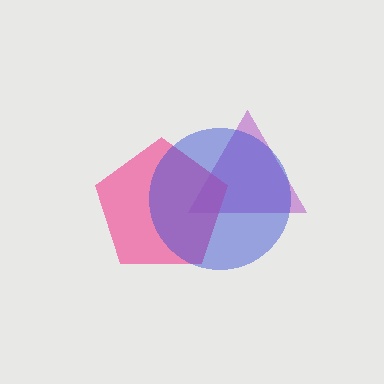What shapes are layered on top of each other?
The layered shapes are: a purple triangle, a pink pentagon, a blue circle.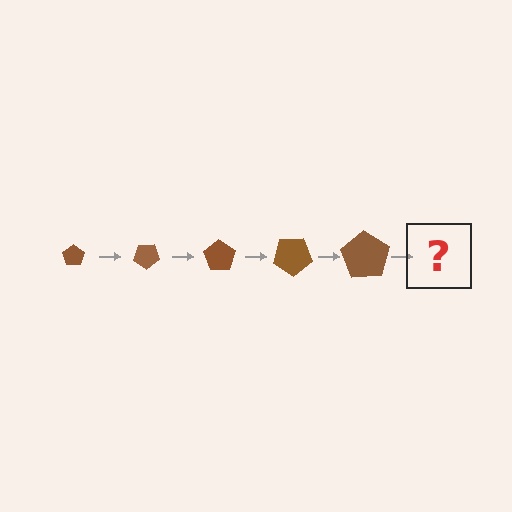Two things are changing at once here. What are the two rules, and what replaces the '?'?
The two rules are that the pentagon grows larger each step and it rotates 35 degrees each step. The '?' should be a pentagon, larger than the previous one and rotated 175 degrees from the start.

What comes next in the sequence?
The next element should be a pentagon, larger than the previous one and rotated 175 degrees from the start.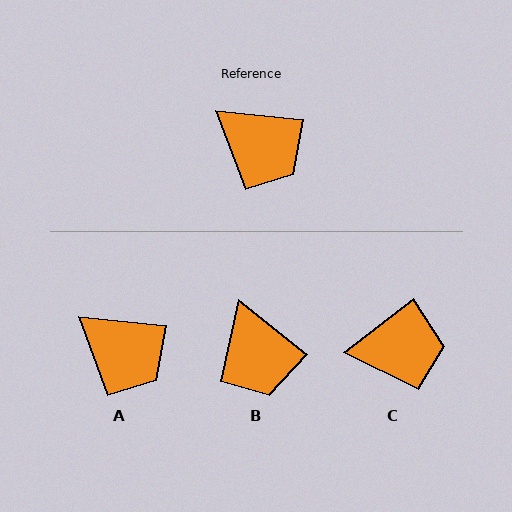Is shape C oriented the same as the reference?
No, it is off by about 43 degrees.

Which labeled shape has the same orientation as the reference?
A.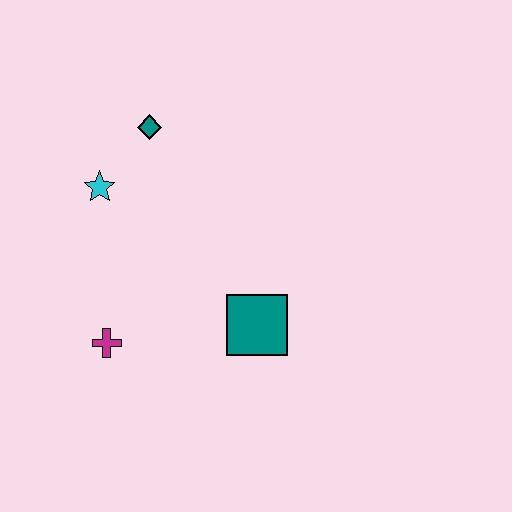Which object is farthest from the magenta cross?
The teal diamond is farthest from the magenta cross.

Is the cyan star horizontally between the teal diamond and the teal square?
No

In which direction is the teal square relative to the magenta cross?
The teal square is to the right of the magenta cross.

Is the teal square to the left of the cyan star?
No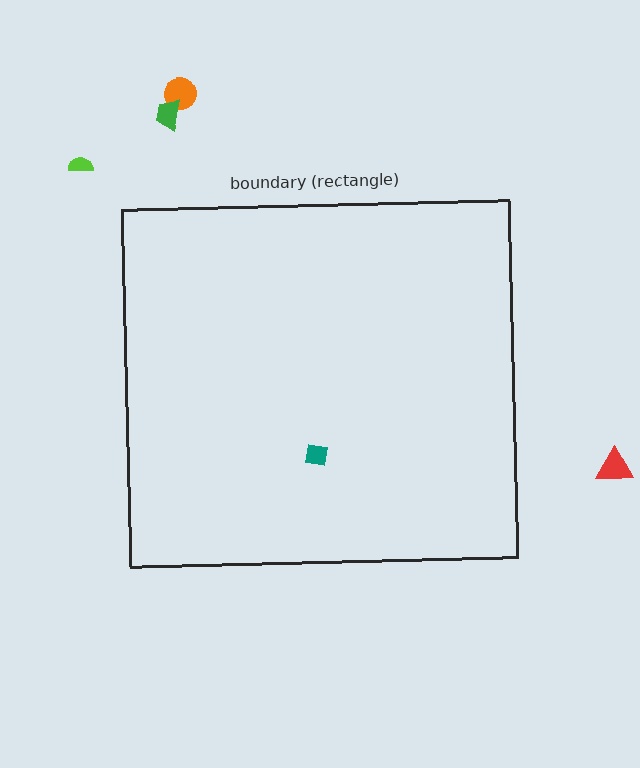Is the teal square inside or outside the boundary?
Inside.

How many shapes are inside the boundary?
1 inside, 4 outside.